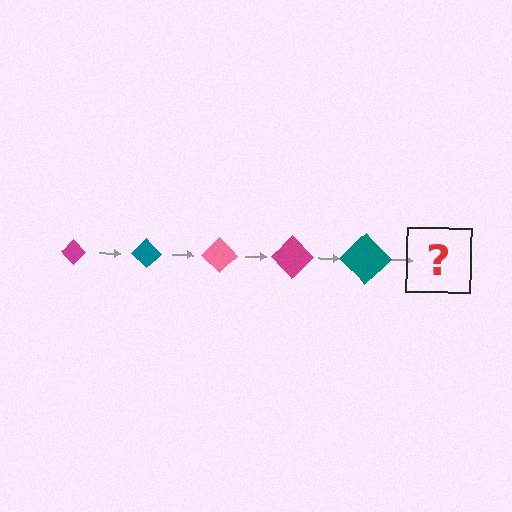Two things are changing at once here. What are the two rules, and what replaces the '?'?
The two rules are that the diamond grows larger each step and the color cycles through magenta, teal, and pink. The '?' should be a pink diamond, larger than the previous one.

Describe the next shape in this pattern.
It should be a pink diamond, larger than the previous one.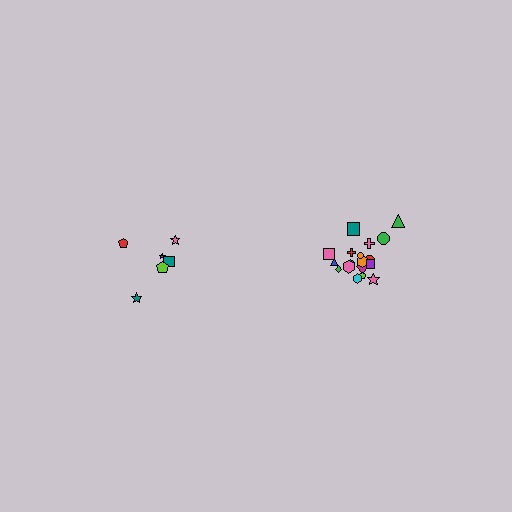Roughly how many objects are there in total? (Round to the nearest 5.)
Roughly 25 objects in total.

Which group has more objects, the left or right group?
The right group.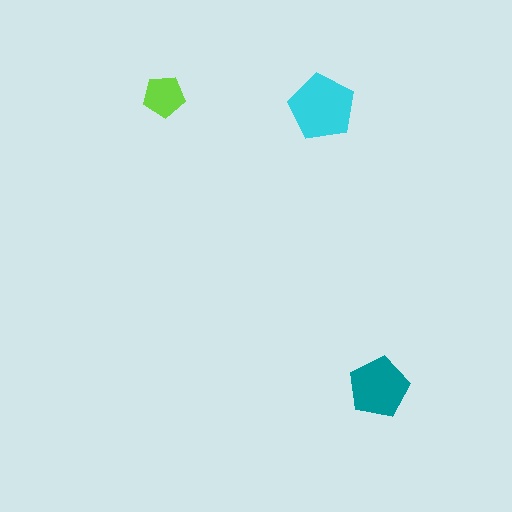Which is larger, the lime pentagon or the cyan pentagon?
The cyan one.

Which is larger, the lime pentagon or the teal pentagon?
The teal one.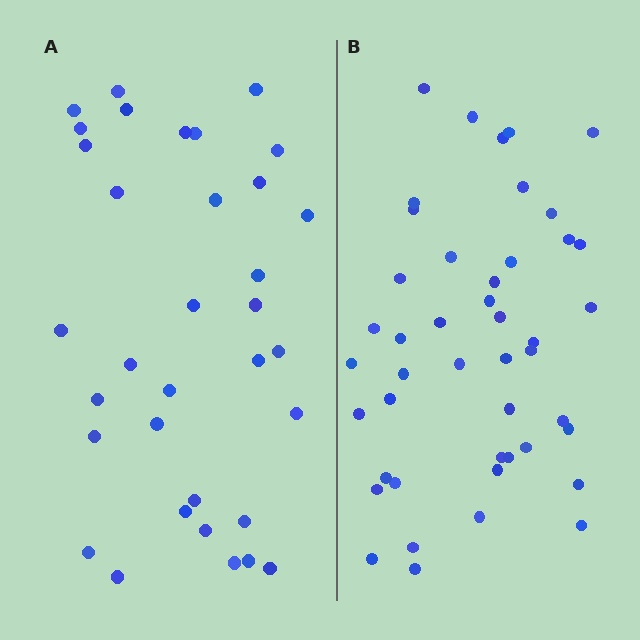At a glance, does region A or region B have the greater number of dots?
Region B (the right region) has more dots.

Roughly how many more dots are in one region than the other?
Region B has roughly 12 or so more dots than region A.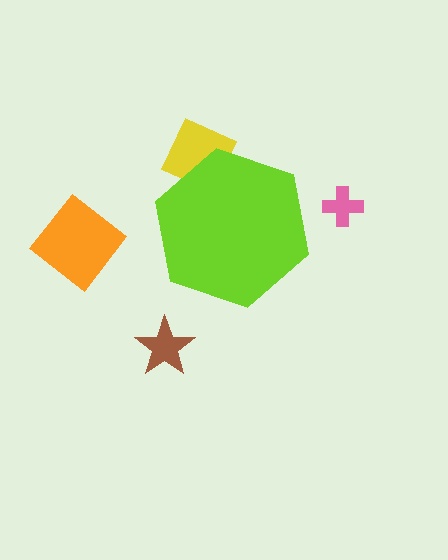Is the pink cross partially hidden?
No, the pink cross is fully visible.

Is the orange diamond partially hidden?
No, the orange diamond is fully visible.